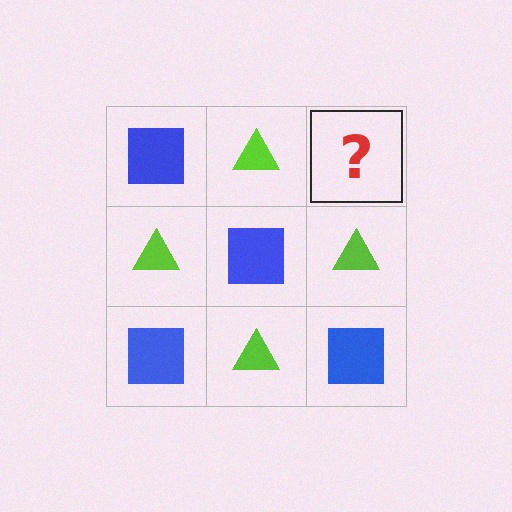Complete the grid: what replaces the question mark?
The question mark should be replaced with a blue square.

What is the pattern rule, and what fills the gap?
The rule is that it alternates blue square and lime triangle in a checkerboard pattern. The gap should be filled with a blue square.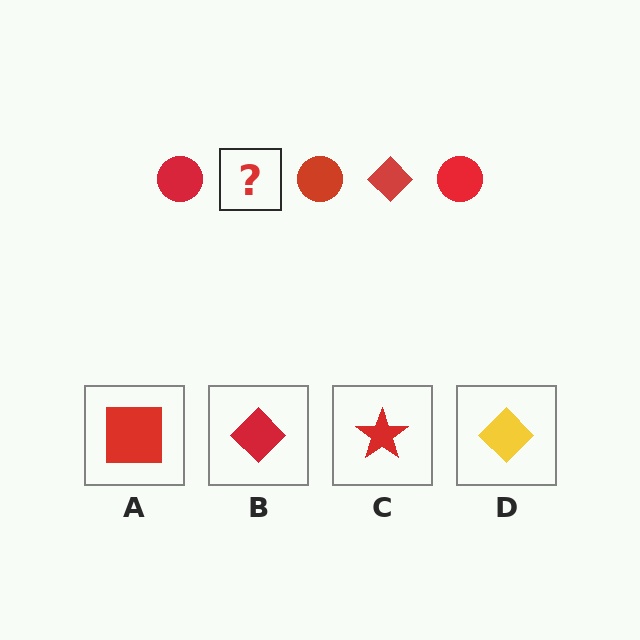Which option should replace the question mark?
Option B.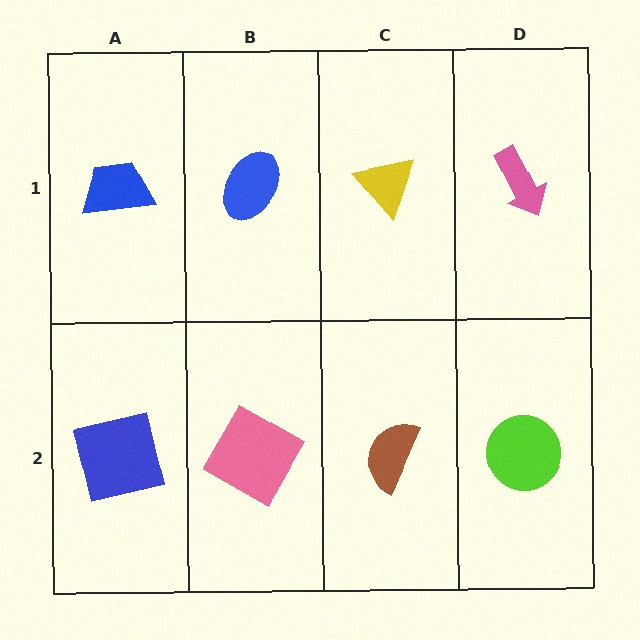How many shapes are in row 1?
4 shapes.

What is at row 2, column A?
A blue square.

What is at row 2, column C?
A brown semicircle.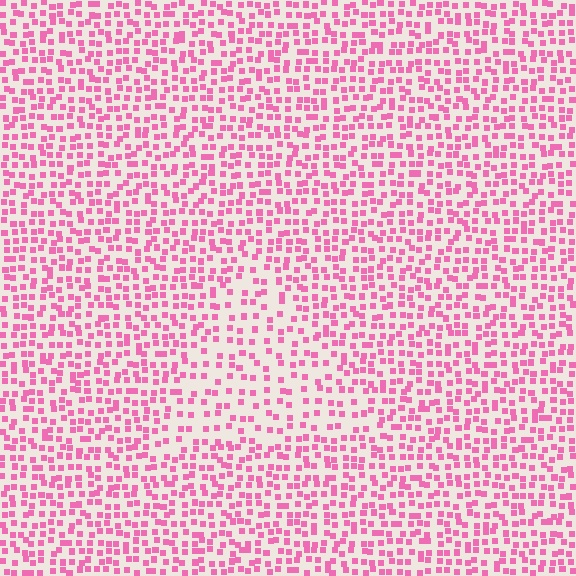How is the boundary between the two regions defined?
The boundary is defined by a change in element density (approximately 1.7x ratio). All elements are the same color, size, and shape.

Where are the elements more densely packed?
The elements are more densely packed outside the triangle boundary.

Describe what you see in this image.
The image contains small pink elements arranged at two different densities. A triangle-shaped region is visible where the elements are less densely packed than the surrounding area.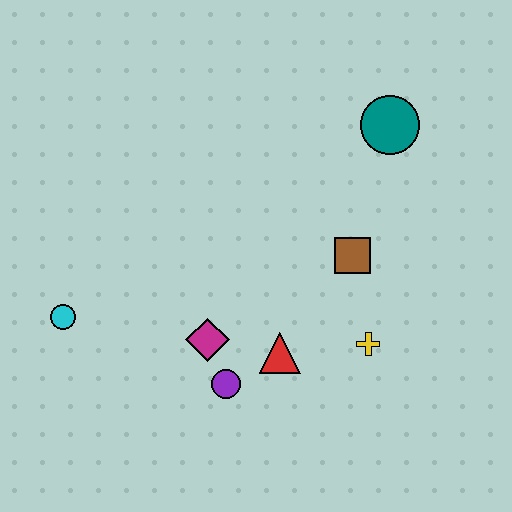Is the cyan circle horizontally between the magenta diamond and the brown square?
No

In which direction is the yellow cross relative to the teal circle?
The yellow cross is below the teal circle.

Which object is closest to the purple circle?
The magenta diamond is closest to the purple circle.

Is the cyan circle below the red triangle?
No